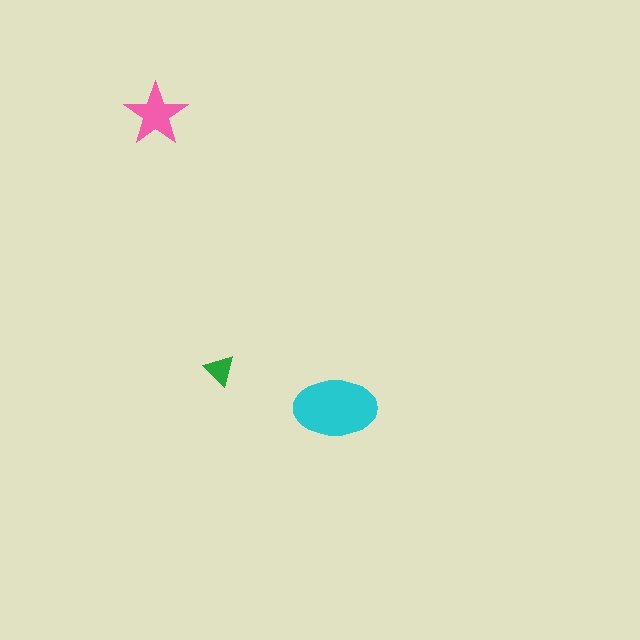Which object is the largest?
The cyan ellipse.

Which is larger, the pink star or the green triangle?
The pink star.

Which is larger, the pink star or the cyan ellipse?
The cyan ellipse.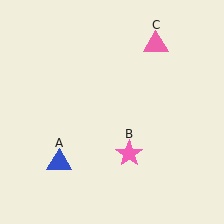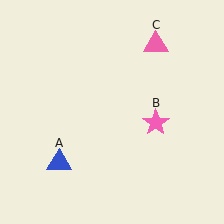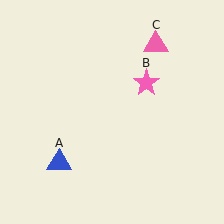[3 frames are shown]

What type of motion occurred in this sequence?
The pink star (object B) rotated counterclockwise around the center of the scene.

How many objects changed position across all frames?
1 object changed position: pink star (object B).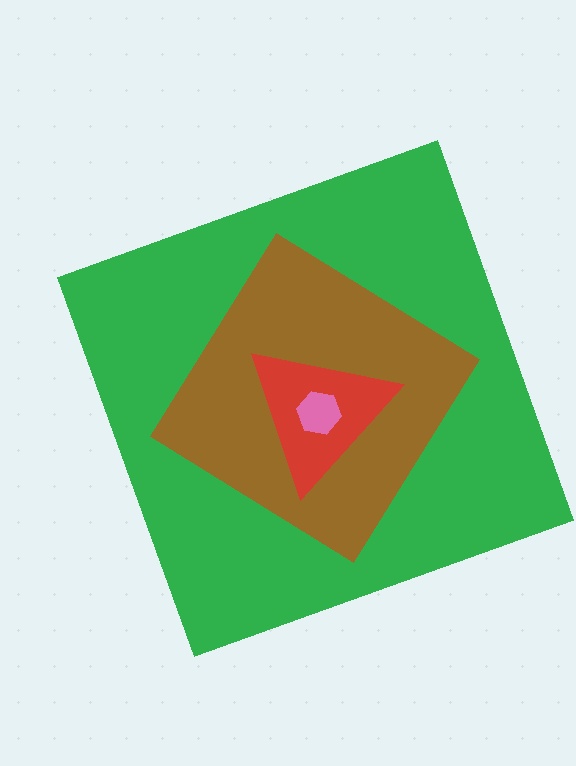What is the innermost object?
The pink hexagon.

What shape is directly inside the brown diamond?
The red triangle.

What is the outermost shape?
The green square.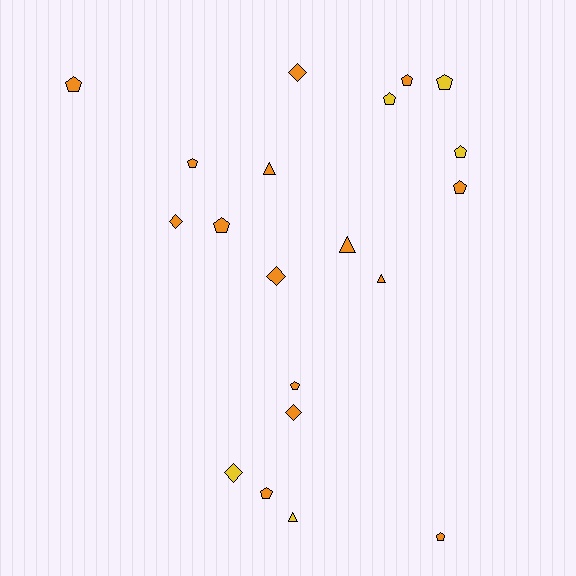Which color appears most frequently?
Orange, with 15 objects.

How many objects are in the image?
There are 20 objects.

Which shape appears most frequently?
Pentagon, with 11 objects.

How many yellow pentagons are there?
There are 3 yellow pentagons.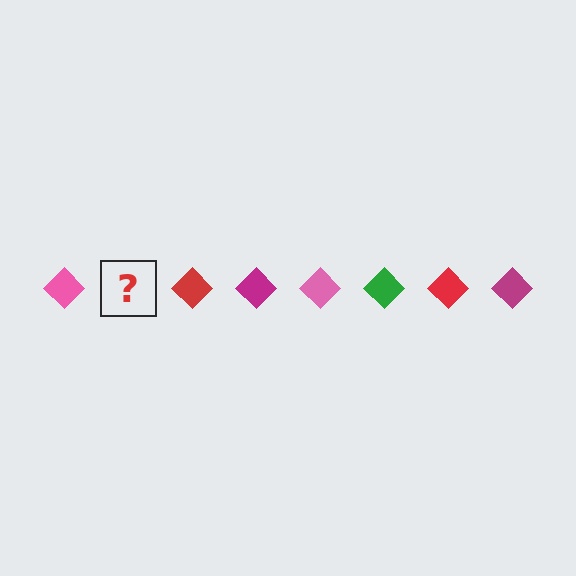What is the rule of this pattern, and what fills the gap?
The rule is that the pattern cycles through pink, green, red, magenta diamonds. The gap should be filled with a green diamond.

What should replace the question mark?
The question mark should be replaced with a green diamond.